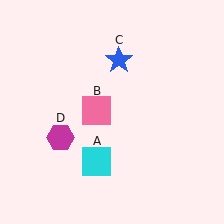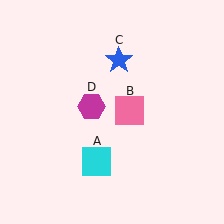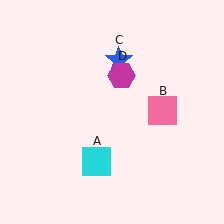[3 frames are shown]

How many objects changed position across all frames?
2 objects changed position: pink square (object B), magenta hexagon (object D).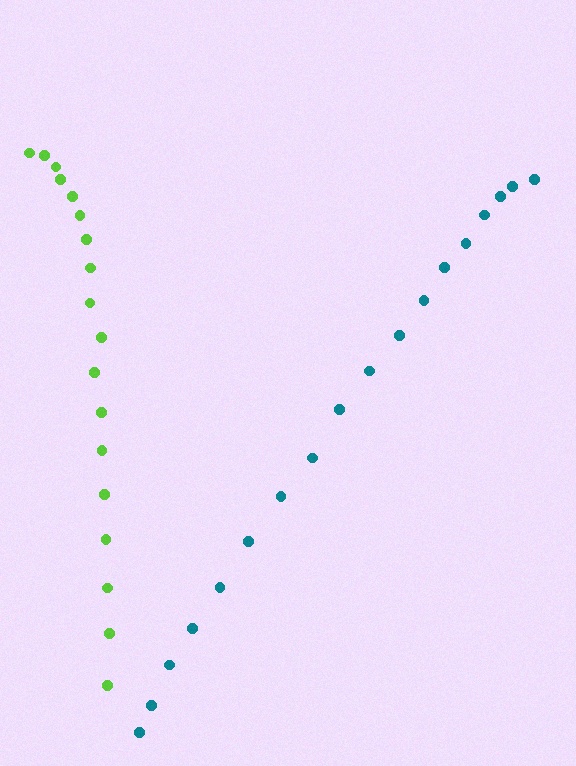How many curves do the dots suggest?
There are 2 distinct paths.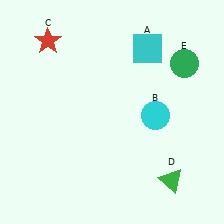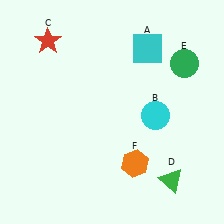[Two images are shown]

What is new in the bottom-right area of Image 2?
An orange hexagon (F) was added in the bottom-right area of Image 2.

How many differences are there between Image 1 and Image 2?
There is 1 difference between the two images.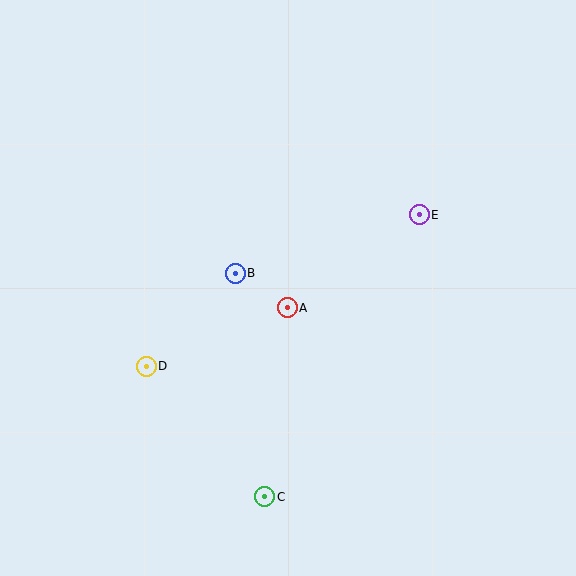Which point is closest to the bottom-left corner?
Point D is closest to the bottom-left corner.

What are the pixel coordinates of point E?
Point E is at (419, 215).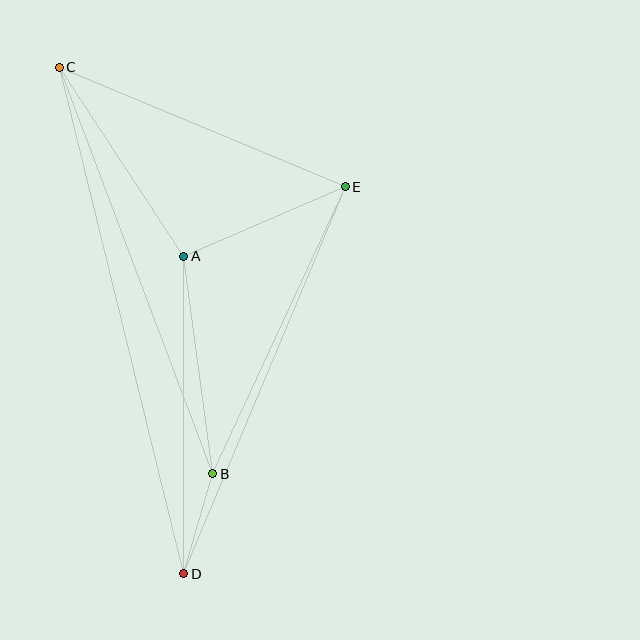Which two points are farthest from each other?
Points C and D are farthest from each other.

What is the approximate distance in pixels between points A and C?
The distance between A and C is approximately 226 pixels.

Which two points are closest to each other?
Points B and D are closest to each other.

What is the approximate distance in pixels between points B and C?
The distance between B and C is approximately 434 pixels.